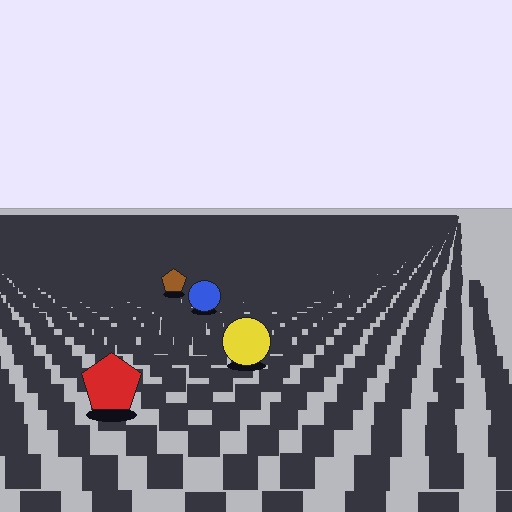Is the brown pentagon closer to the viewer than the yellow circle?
No. The yellow circle is closer — you can tell from the texture gradient: the ground texture is coarser near it.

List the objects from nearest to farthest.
From nearest to farthest: the red pentagon, the yellow circle, the blue circle, the brown pentagon.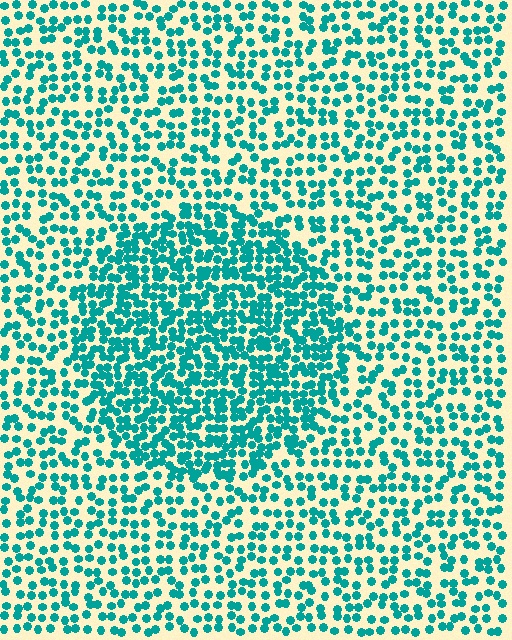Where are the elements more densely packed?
The elements are more densely packed inside the circle boundary.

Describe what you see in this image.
The image contains small teal elements arranged at two different densities. A circle-shaped region is visible where the elements are more densely packed than the surrounding area.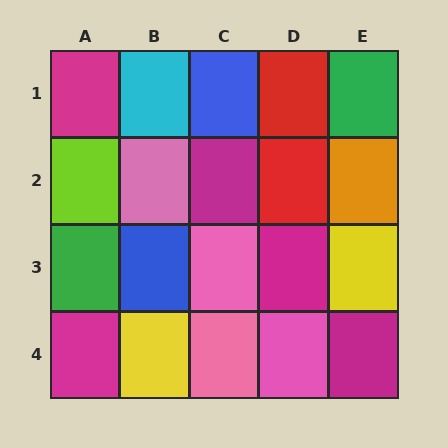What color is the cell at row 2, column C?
Magenta.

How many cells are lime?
1 cell is lime.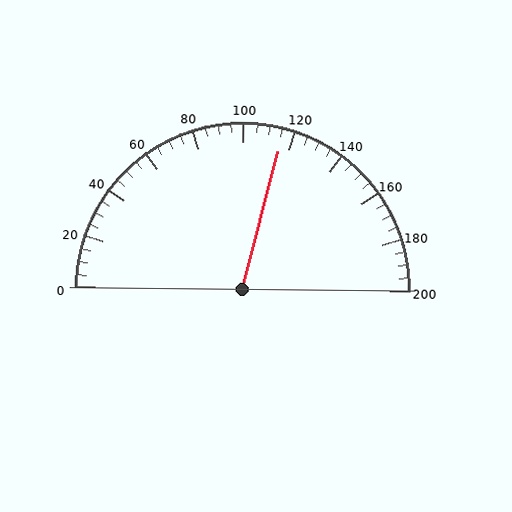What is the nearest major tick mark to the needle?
The nearest major tick mark is 120.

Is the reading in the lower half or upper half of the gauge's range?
The reading is in the upper half of the range (0 to 200).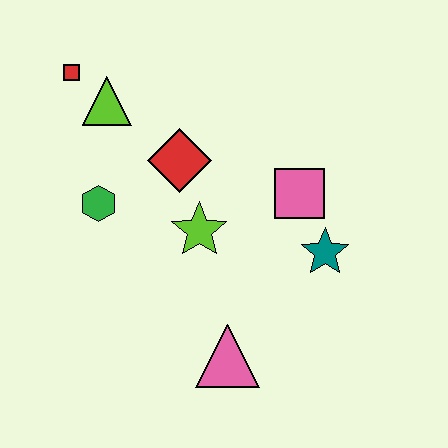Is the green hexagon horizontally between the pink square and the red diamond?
No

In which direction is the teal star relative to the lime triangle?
The teal star is to the right of the lime triangle.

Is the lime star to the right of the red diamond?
Yes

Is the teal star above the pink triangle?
Yes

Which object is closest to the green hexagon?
The red diamond is closest to the green hexagon.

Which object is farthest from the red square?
The pink triangle is farthest from the red square.